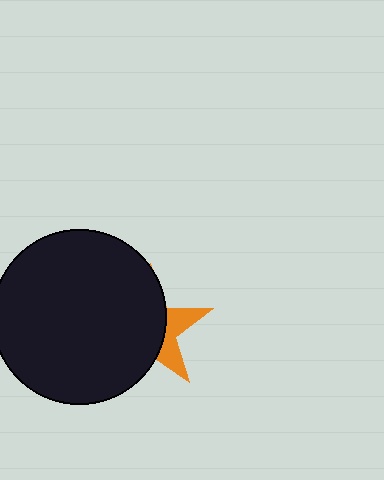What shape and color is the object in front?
The object in front is a black circle.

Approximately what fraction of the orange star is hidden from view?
Roughly 70% of the orange star is hidden behind the black circle.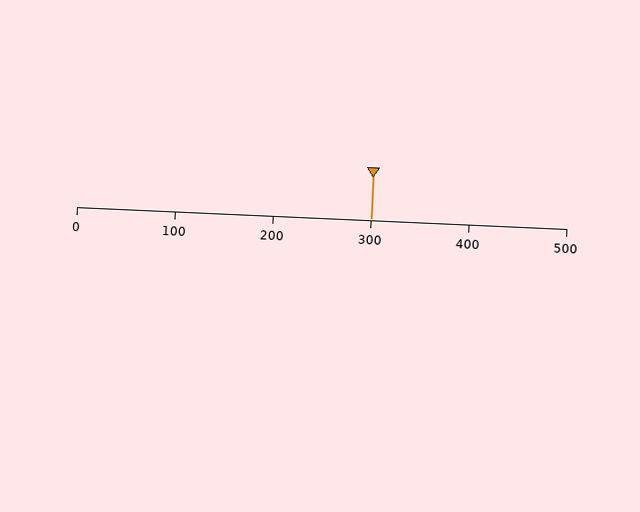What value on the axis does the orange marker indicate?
The marker indicates approximately 300.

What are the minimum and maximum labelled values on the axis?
The axis runs from 0 to 500.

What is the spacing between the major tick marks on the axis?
The major ticks are spaced 100 apart.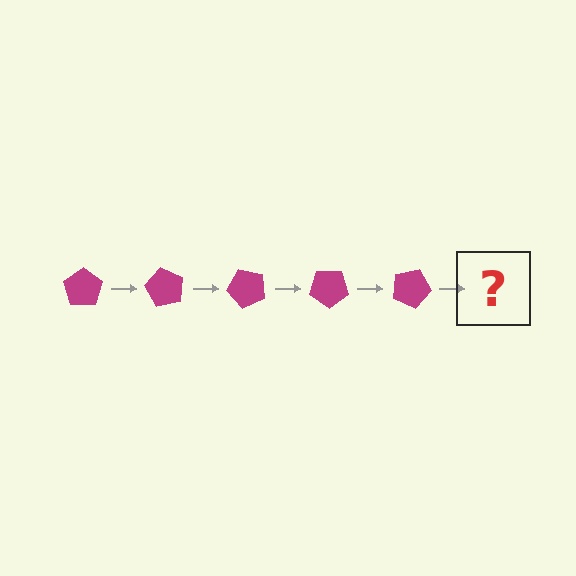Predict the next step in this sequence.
The next step is a magenta pentagon rotated 300 degrees.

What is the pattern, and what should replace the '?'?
The pattern is that the pentagon rotates 60 degrees each step. The '?' should be a magenta pentagon rotated 300 degrees.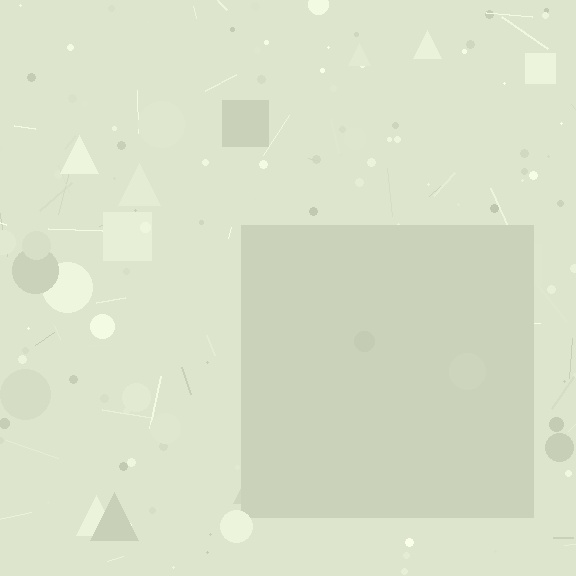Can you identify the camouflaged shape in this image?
The camouflaged shape is a square.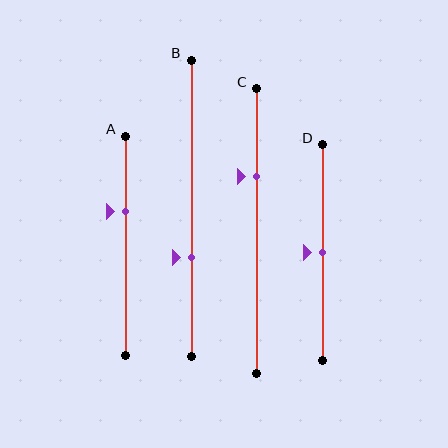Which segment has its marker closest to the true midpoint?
Segment D has its marker closest to the true midpoint.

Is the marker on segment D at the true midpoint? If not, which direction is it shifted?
Yes, the marker on segment D is at the true midpoint.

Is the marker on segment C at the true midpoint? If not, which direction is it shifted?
No, the marker on segment C is shifted upward by about 19% of the segment length.